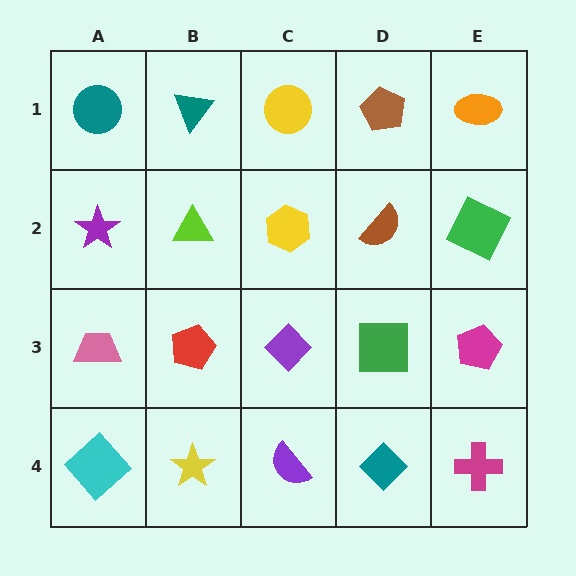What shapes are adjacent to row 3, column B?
A lime triangle (row 2, column B), a yellow star (row 4, column B), a pink trapezoid (row 3, column A), a purple diamond (row 3, column C).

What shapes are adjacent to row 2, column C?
A yellow circle (row 1, column C), a purple diamond (row 3, column C), a lime triangle (row 2, column B), a brown semicircle (row 2, column D).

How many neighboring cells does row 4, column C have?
3.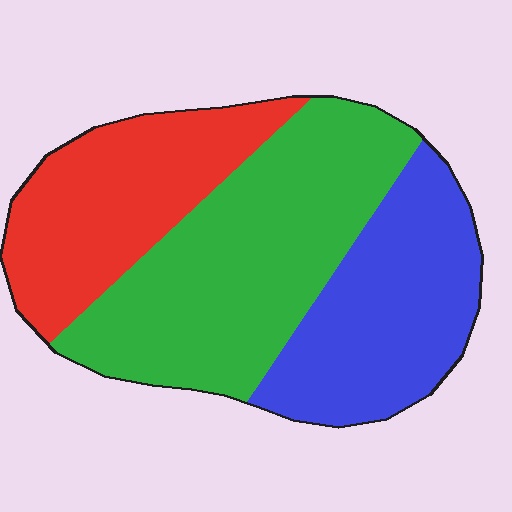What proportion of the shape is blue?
Blue takes up between a quarter and a half of the shape.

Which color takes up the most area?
Green, at roughly 45%.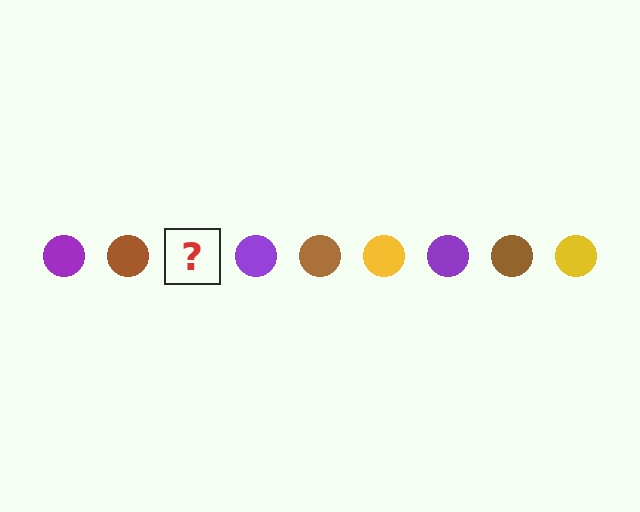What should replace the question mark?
The question mark should be replaced with a yellow circle.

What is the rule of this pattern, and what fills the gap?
The rule is that the pattern cycles through purple, brown, yellow circles. The gap should be filled with a yellow circle.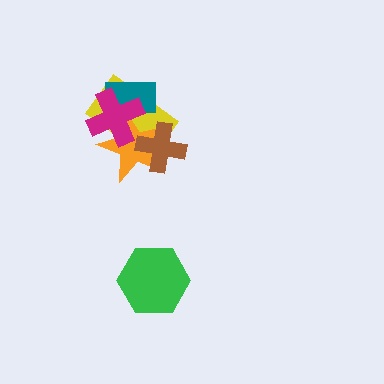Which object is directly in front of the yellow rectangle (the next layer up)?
The teal rectangle is directly in front of the yellow rectangle.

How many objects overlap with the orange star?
4 objects overlap with the orange star.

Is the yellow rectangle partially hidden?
Yes, it is partially covered by another shape.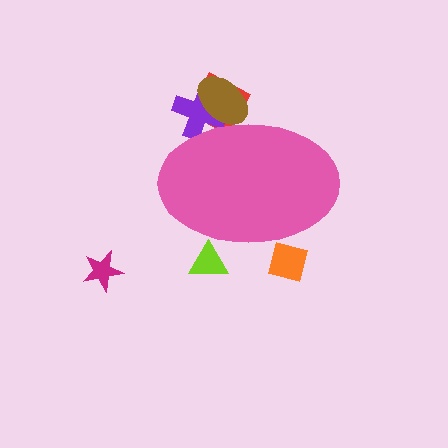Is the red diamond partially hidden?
Yes, the red diamond is partially hidden behind the pink ellipse.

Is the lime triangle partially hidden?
Yes, the lime triangle is partially hidden behind the pink ellipse.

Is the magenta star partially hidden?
No, the magenta star is fully visible.